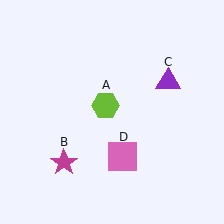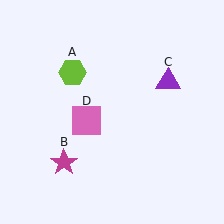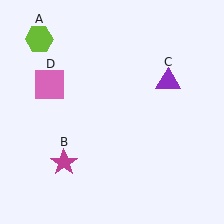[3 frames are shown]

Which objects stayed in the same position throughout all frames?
Magenta star (object B) and purple triangle (object C) remained stationary.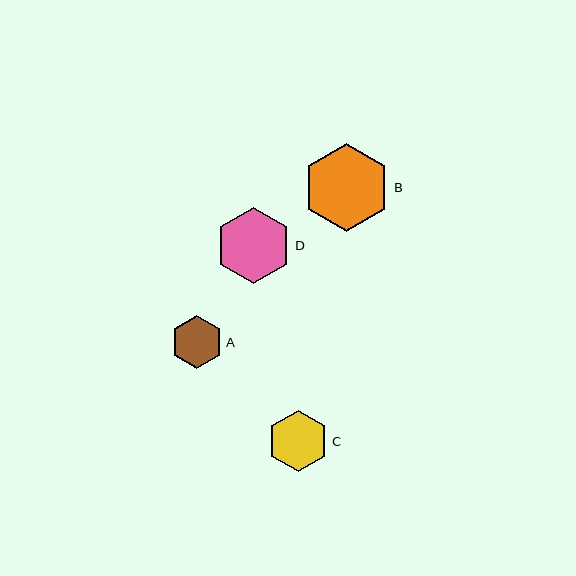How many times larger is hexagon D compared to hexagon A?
Hexagon D is approximately 1.5 times the size of hexagon A.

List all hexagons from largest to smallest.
From largest to smallest: B, D, C, A.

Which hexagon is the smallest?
Hexagon A is the smallest with a size of approximately 52 pixels.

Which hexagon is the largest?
Hexagon B is the largest with a size of approximately 88 pixels.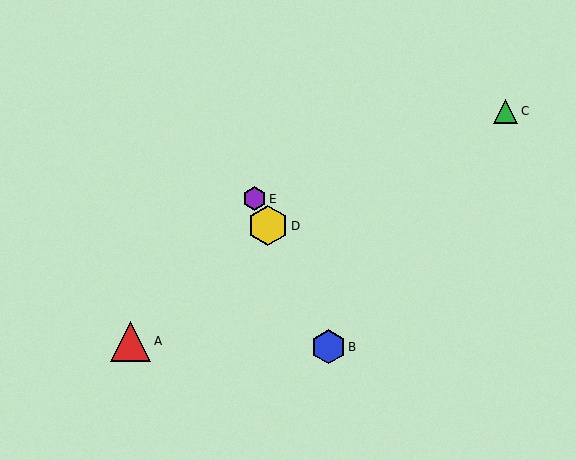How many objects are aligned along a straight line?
3 objects (B, D, E) are aligned along a straight line.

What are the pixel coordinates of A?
Object A is at (130, 341).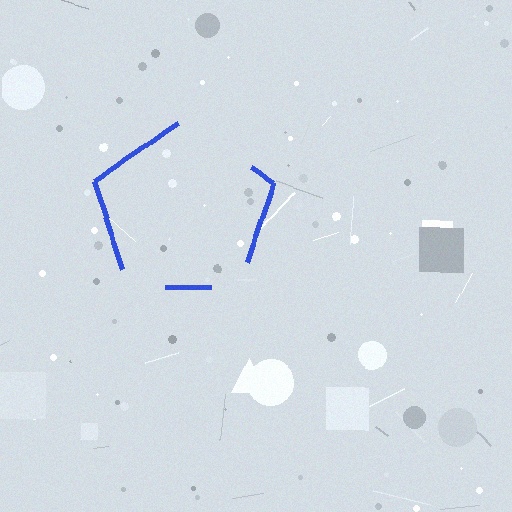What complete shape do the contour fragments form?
The contour fragments form a pentagon.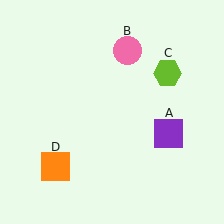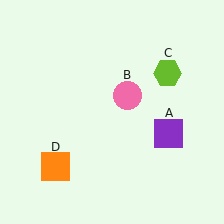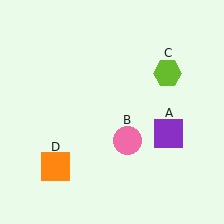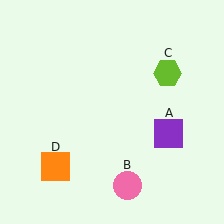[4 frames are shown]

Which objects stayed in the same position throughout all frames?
Purple square (object A) and lime hexagon (object C) and orange square (object D) remained stationary.